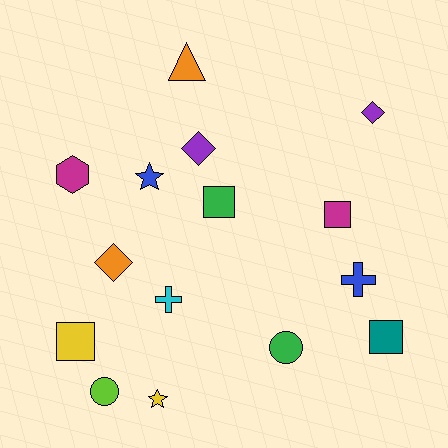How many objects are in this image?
There are 15 objects.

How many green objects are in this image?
There are 2 green objects.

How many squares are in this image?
There are 4 squares.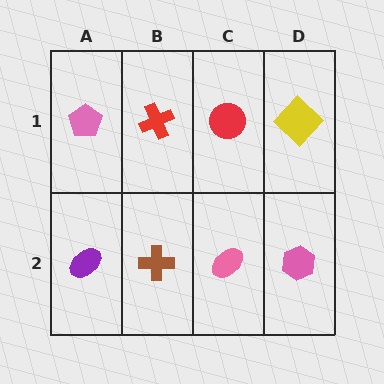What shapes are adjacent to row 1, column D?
A pink hexagon (row 2, column D), a red circle (row 1, column C).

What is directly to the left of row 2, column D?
A pink ellipse.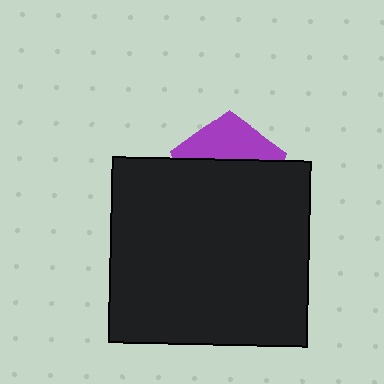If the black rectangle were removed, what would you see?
You would see the complete purple pentagon.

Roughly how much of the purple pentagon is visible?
A small part of it is visible (roughly 35%).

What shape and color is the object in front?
The object in front is a black rectangle.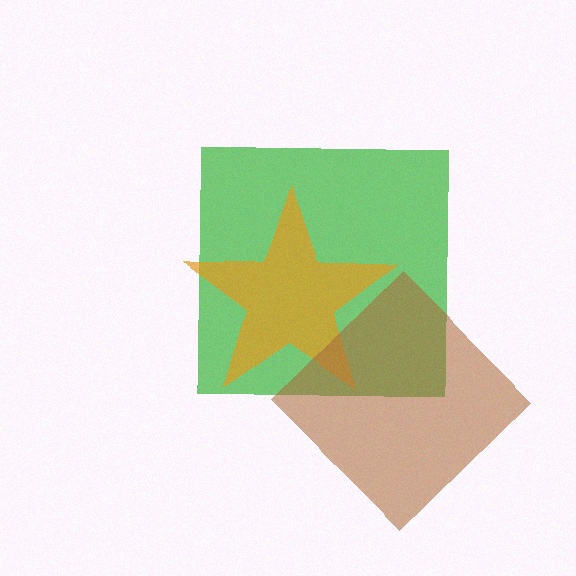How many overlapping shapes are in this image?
There are 3 overlapping shapes in the image.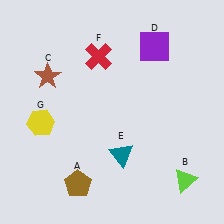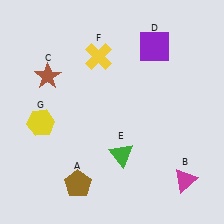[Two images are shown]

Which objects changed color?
B changed from lime to magenta. E changed from teal to green. F changed from red to yellow.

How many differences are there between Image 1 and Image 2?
There are 3 differences between the two images.